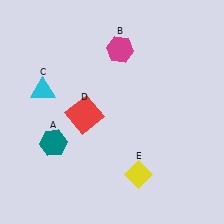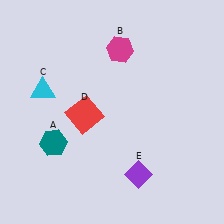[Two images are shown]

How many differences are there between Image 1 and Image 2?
There is 1 difference between the two images.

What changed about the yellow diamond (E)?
In Image 1, E is yellow. In Image 2, it changed to purple.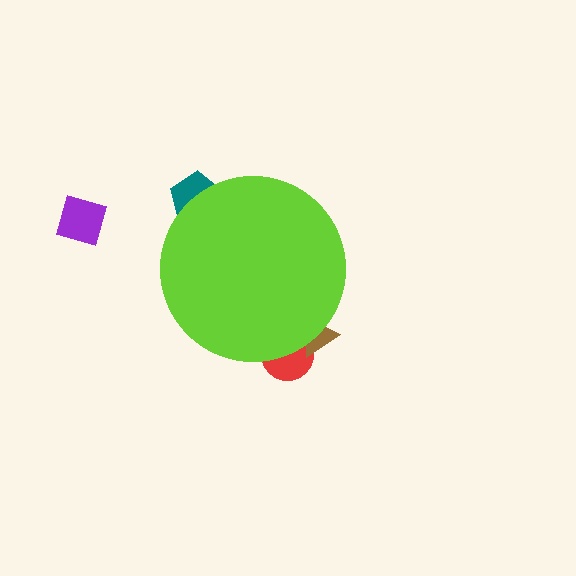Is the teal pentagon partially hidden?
Yes, the teal pentagon is partially hidden behind the lime circle.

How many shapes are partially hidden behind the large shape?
3 shapes are partially hidden.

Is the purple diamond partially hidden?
No, the purple diamond is fully visible.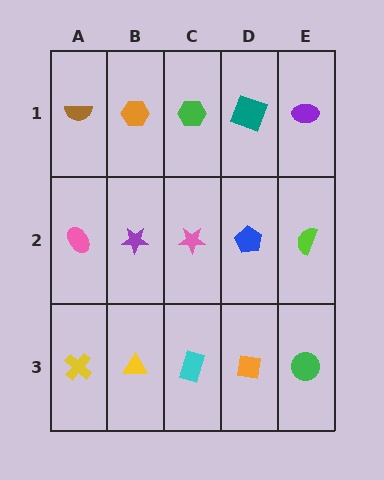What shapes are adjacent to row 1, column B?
A purple star (row 2, column B), a brown semicircle (row 1, column A), a green hexagon (row 1, column C).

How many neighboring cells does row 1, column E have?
2.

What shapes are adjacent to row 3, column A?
A pink ellipse (row 2, column A), a yellow triangle (row 3, column B).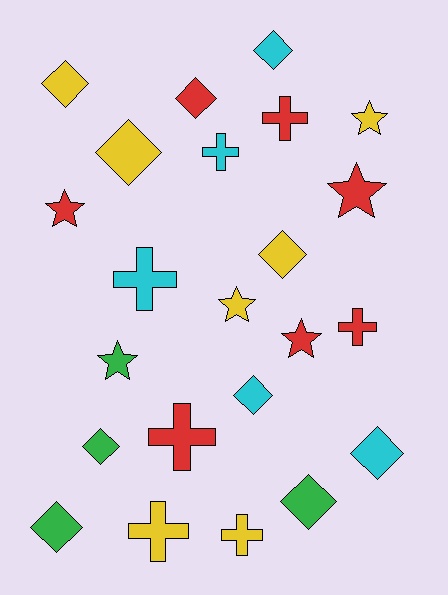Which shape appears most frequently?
Diamond, with 10 objects.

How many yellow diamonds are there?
There are 3 yellow diamonds.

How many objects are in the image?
There are 23 objects.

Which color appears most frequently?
Yellow, with 7 objects.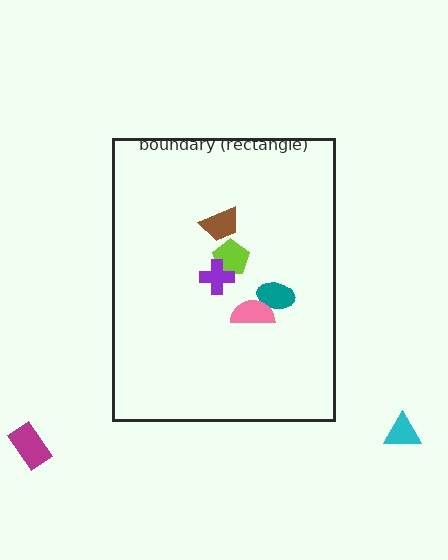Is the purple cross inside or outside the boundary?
Inside.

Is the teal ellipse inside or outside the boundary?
Inside.